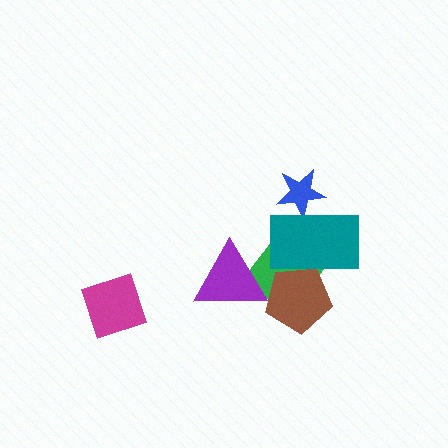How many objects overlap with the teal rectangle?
3 objects overlap with the teal rectangle.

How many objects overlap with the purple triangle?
1 object overlaps with the purple triangle.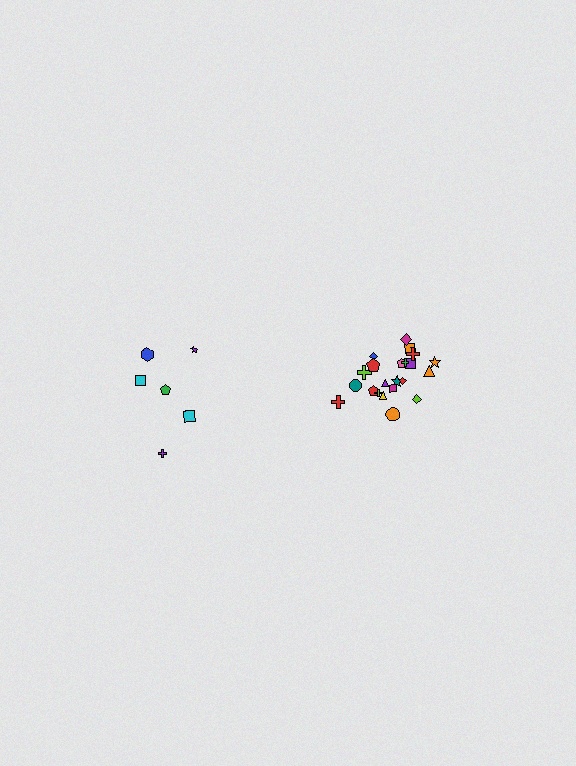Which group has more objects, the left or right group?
The right group.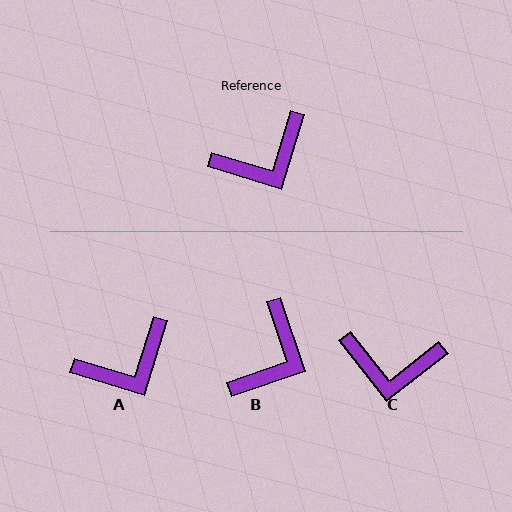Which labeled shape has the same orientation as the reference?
A.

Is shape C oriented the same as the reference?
No, it is off by about 35 degrees.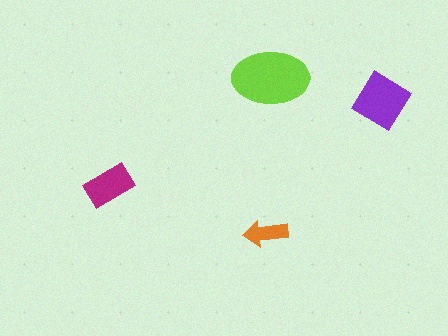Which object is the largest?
The lime ellipse.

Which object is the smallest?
The orange arrow.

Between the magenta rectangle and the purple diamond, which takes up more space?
The purple diamond.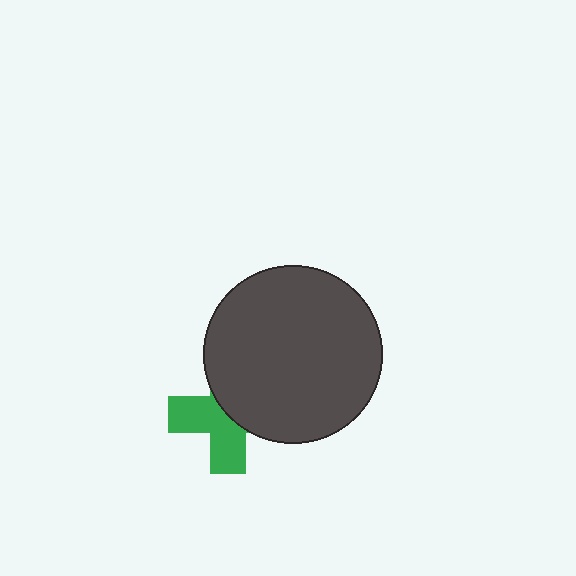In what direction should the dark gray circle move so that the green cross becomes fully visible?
The dark gray circle should move toward the upper-right. That is the shortest direction to clear the overlap and leave the green cross fully visible.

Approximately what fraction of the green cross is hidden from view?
Roughly 49% of the green cross is hidden behind the dark gray circle.